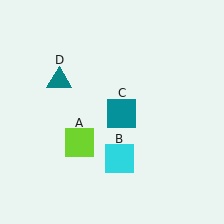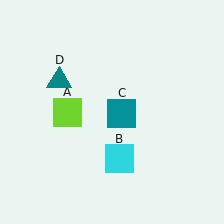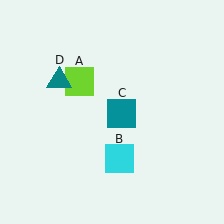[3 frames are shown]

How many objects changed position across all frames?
1 object changed position: lime square (object A).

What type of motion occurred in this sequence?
The lime square (object A) rotated clockwise around the center of the scene.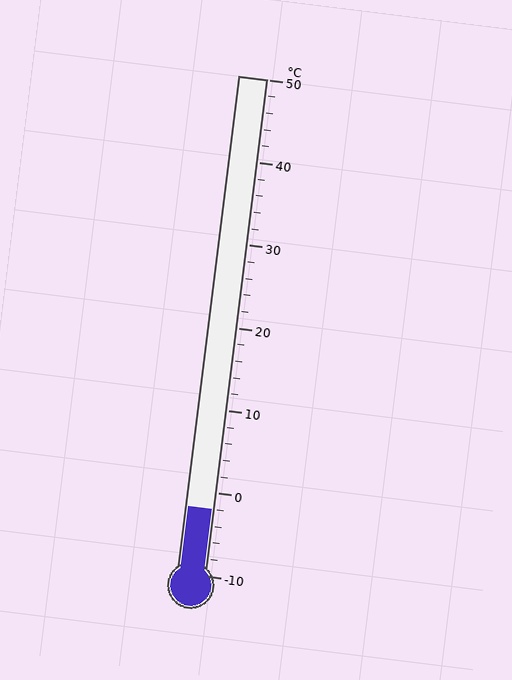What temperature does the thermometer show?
The thermometer shows approximately -2°C.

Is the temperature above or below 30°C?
The temperature is below 30°C.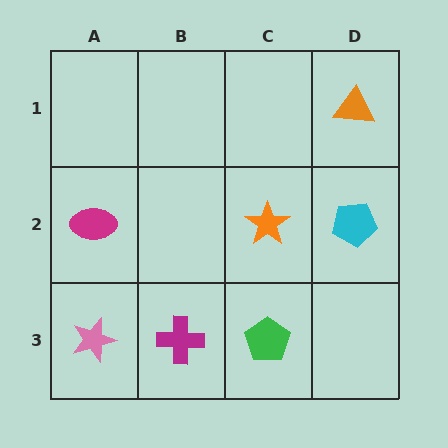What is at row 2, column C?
An orange star.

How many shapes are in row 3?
3 shapes.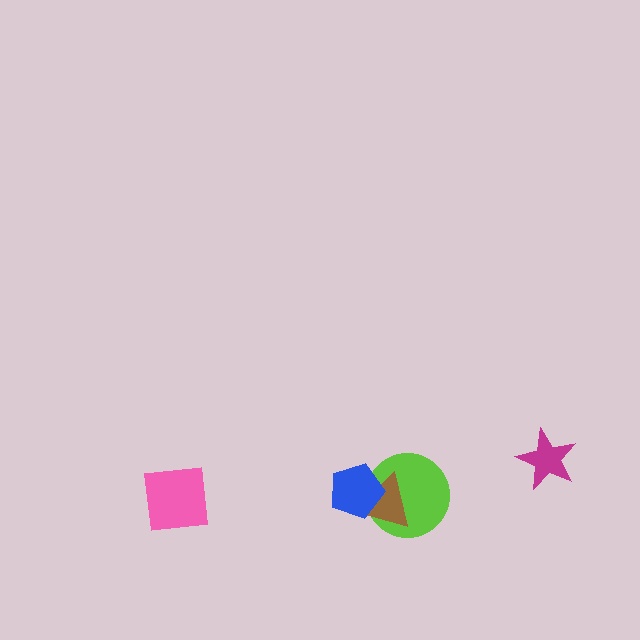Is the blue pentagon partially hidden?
No, no other shape covers it.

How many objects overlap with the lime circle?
2 objects overlap with the lime circle.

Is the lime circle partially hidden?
Yes, it is partially covered by another shape.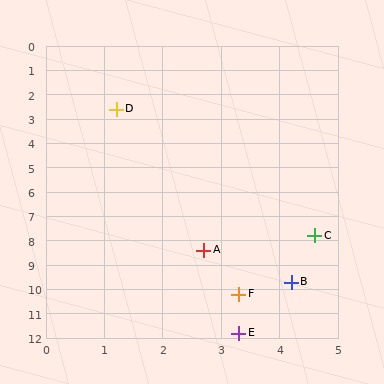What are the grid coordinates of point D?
Point D is at approximately (1.2, 2.6).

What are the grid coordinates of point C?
Point C is at approximately (4.6, 7.8).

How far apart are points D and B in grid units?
Points D and B are about 7.7 grid units apart.